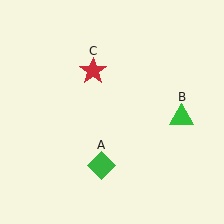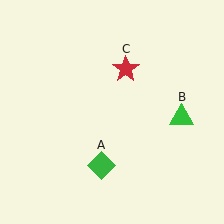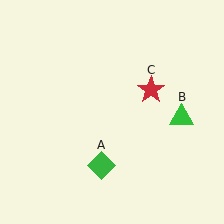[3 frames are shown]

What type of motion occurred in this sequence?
The red star (object C) rotated clockwise around the center of the scene.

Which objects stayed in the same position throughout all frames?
Green diamond (object A) and green triangle (object B) remained stationary.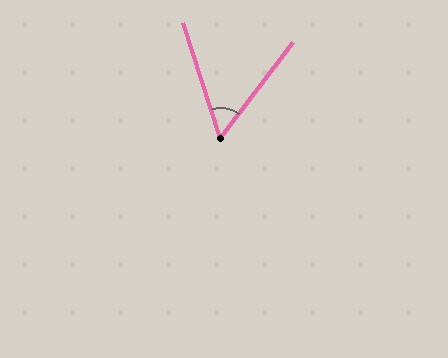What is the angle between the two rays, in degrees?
Approximately 55 degrees.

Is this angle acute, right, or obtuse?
It is acute.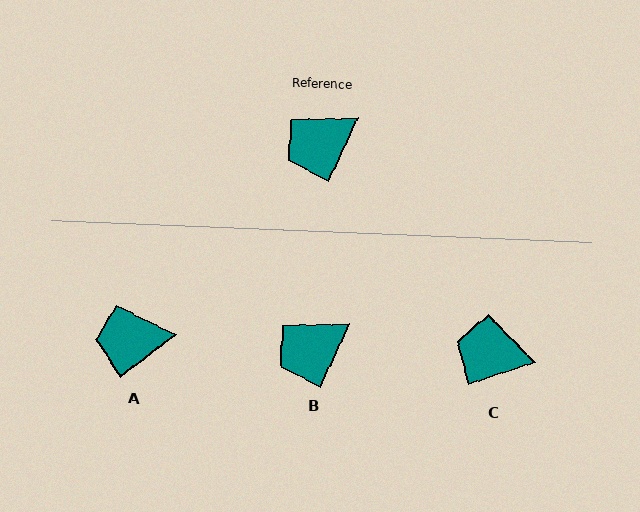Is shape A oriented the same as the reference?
No, it is off by about 27 degrees.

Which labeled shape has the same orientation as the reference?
B.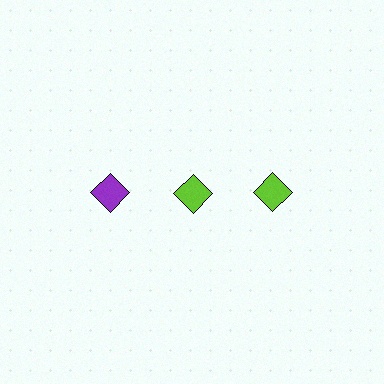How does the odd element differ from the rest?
It has a different color: purple instead of lime.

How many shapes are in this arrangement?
There are 3 shapes arranged in a grid pattern.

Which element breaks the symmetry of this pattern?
The purple diamond in the top row, leftmost column breaks the symmetry. All other shapes are lime diamonds.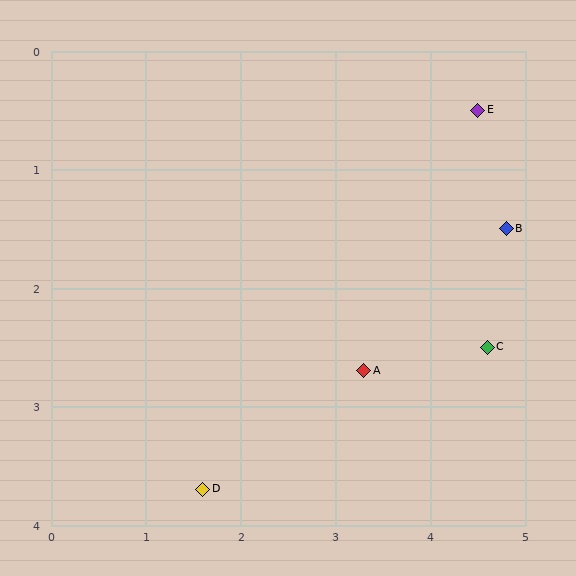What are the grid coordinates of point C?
Point C is at approximately (4.6, 2.5).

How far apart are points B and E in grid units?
Points B and E are about 1.0 grid units apart.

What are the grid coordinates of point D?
Point D is at approximately (1.6, 3.7).